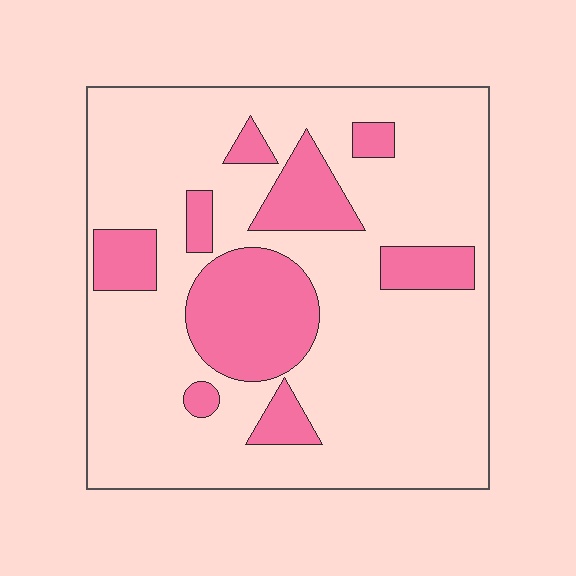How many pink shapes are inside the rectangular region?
9.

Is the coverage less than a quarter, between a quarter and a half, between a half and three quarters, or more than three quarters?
Less than a quarter.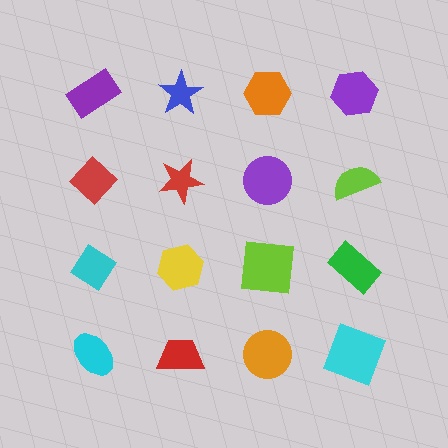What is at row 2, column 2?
A red star.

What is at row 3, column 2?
A yellow hexagon.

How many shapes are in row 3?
4 shapes.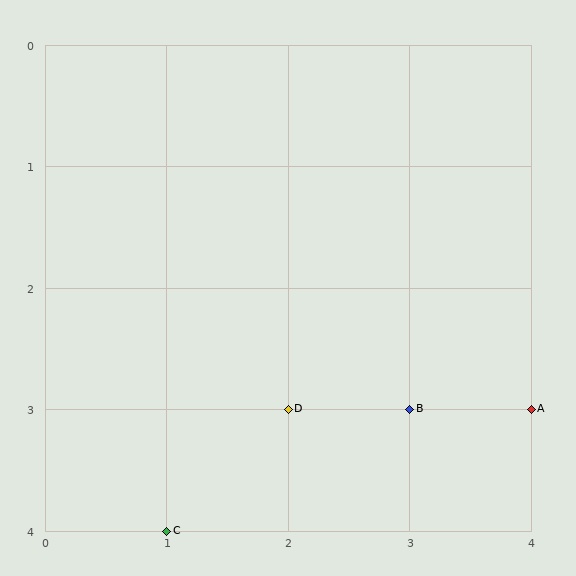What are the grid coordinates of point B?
Point B is at grid coordinates (3, 3).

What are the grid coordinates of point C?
Point C is at grid coordinates (1, 4).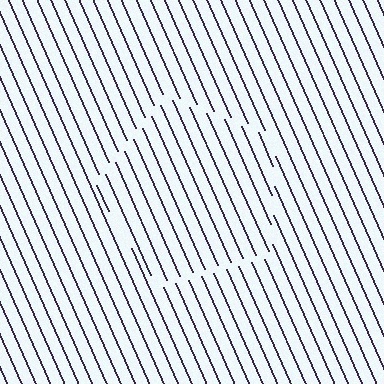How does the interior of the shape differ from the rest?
The interior of the shape contains the same grating, shifted by half a period — the contour is defined by the phase discontinuity where line-ends from the inner and outer gratings abut.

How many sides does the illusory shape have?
5 sides — the line-ends trace a pentagon.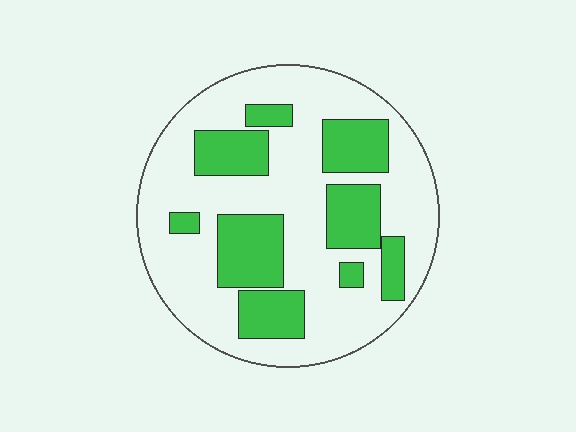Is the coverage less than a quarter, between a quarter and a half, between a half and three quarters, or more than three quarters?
Between a quarter and a half.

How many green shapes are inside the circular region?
9.